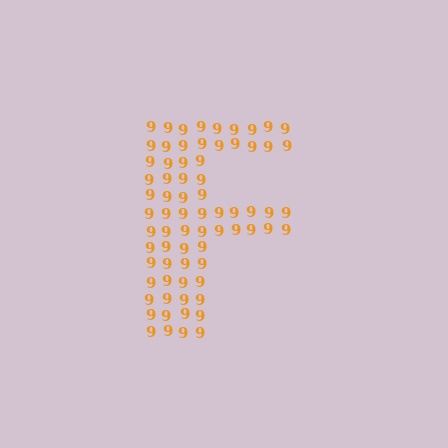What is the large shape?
The large shape is the letter F.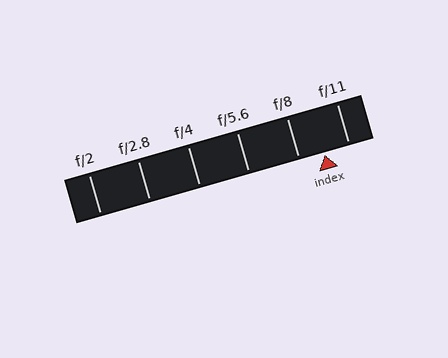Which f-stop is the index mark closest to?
The index mark is closest to f/11.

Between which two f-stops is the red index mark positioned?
The index mark is between f/8 and f/11.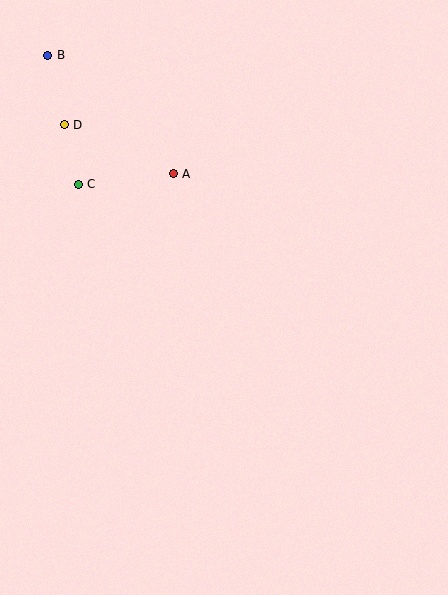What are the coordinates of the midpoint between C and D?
The midpoint between C and D is at (71, 154).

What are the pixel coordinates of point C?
Point C is at (78, 184).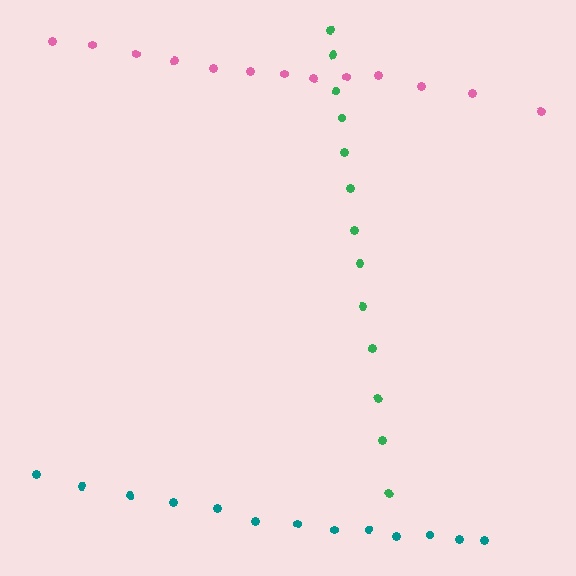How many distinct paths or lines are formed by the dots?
There are 3 distinct paths.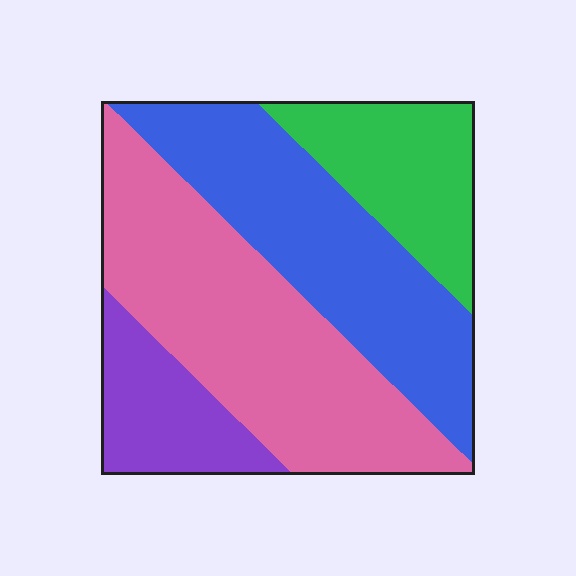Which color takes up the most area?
Pink, at roughly 40%.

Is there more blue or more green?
Blue.